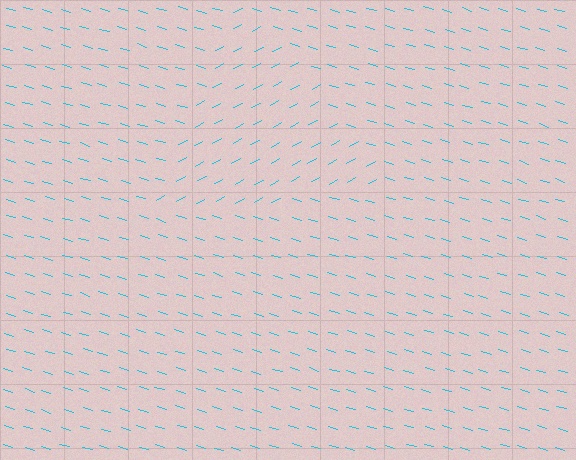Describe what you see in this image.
The image is filled with small cyan line segments. A triangle region in the image has lines oriented differently from the surrounding lines, creating a visible texture boundary.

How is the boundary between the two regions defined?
The boundary is defined purely by a change in line orientation (approximately 45 degrees difference). All lines are the same color and thickness.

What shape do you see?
I see a triangle.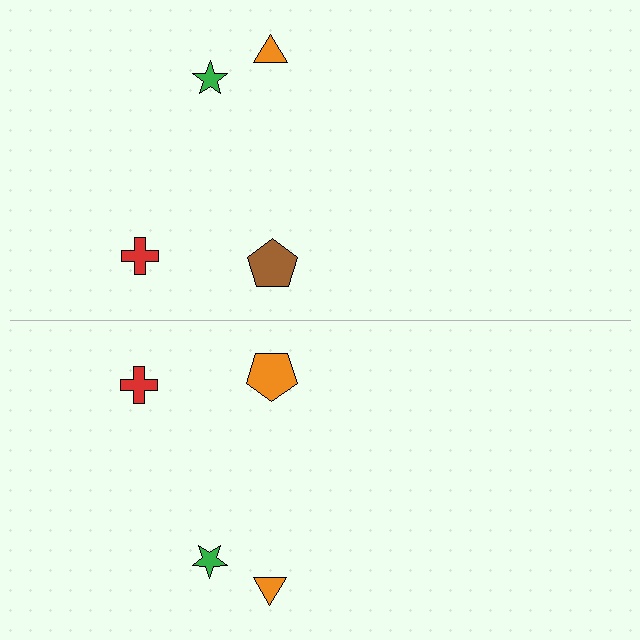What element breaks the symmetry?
The orange pentagon on the bottom side breaks the symmetry — its mirror counterpart is brown.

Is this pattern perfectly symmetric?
No, the pattern is not perfectly symmetric. The orange pentagon on the bottom side breaks the symmetry — its mirror counterpart is brown.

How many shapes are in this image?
There are 8 shapes in this image.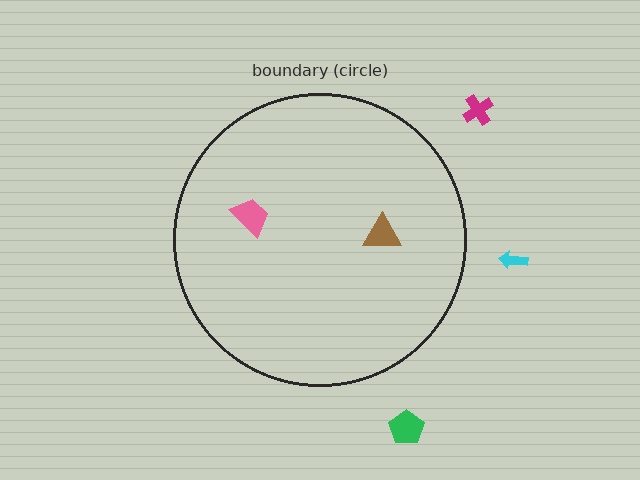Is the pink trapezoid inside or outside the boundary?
Inside.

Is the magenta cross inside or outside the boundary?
Outside.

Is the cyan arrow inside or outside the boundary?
Outside.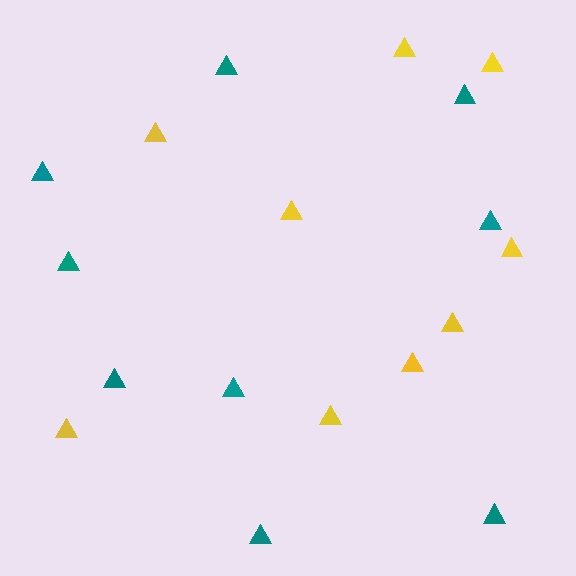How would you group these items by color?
There are 2 groups: one group of yellow triangles (9) and one group of teal triangles (9).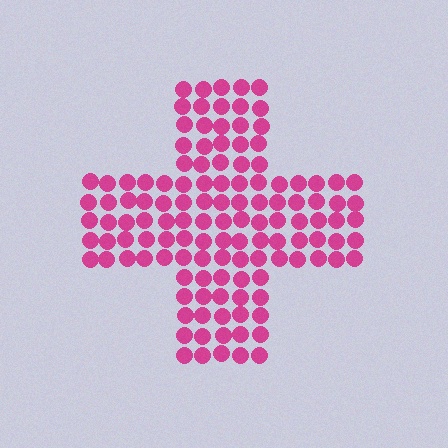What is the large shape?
The large shape is a cross.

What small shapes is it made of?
It is made of small circles.